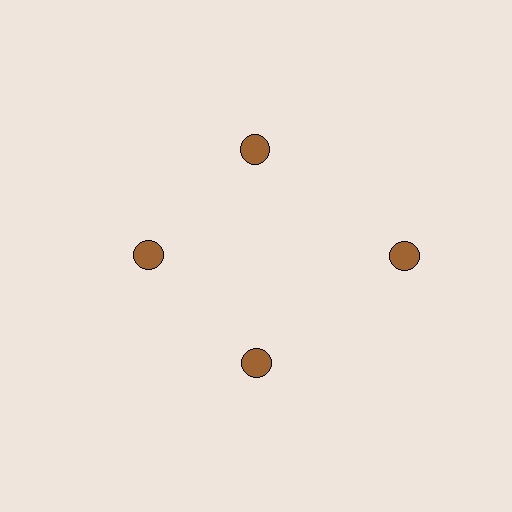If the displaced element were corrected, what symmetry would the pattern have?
It would have 4-fold rotational symmetry — the pattern would map onto itself every 90 degrees.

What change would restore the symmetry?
The symmetry would be restored by moving it inward, back onto the ring so that all 4 circles sit at equal angles and equal distance from the center.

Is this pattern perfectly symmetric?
No. The 4 brown circles are arranged in a ring, but one element near the 3 o'clock position is pushed outward from the center, breaking the 4-fold rotational symmetry.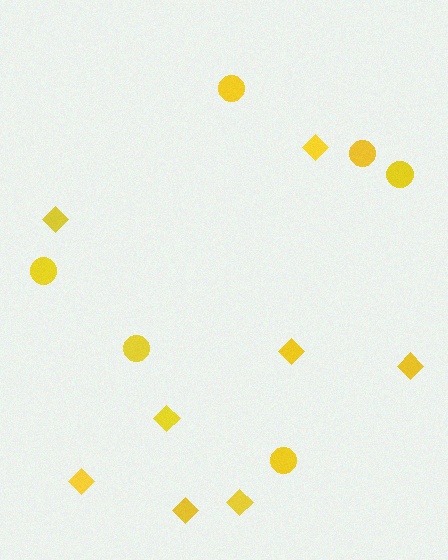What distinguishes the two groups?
There are 2 groups: one group of diamonds (8) and one group of circles (6).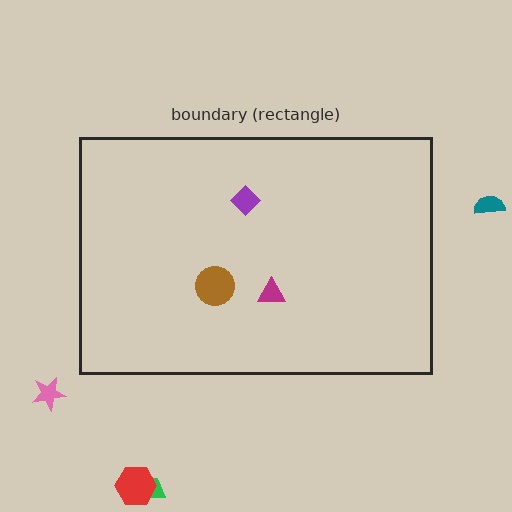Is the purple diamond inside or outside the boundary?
Inside.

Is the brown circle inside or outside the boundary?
Inside.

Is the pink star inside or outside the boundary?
Outside.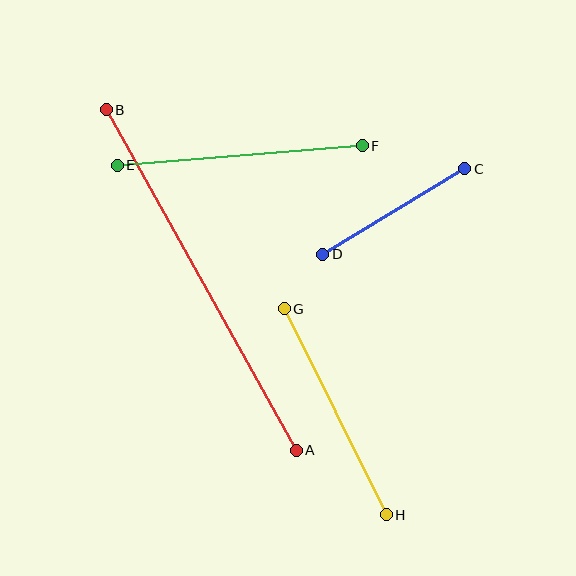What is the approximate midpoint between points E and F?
The midpoint is at approximately (240, 155) pixels.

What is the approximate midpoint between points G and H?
The midpoint is at approximately (335, 412) pixels.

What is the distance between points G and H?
The distance is approximately 230 pixels.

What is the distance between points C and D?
The distance is approximately 166 pixels.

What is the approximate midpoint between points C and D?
The midpoint is at approximately (394, 211) pixels.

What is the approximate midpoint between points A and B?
The midpoint is at approximately (201, 280) pixels.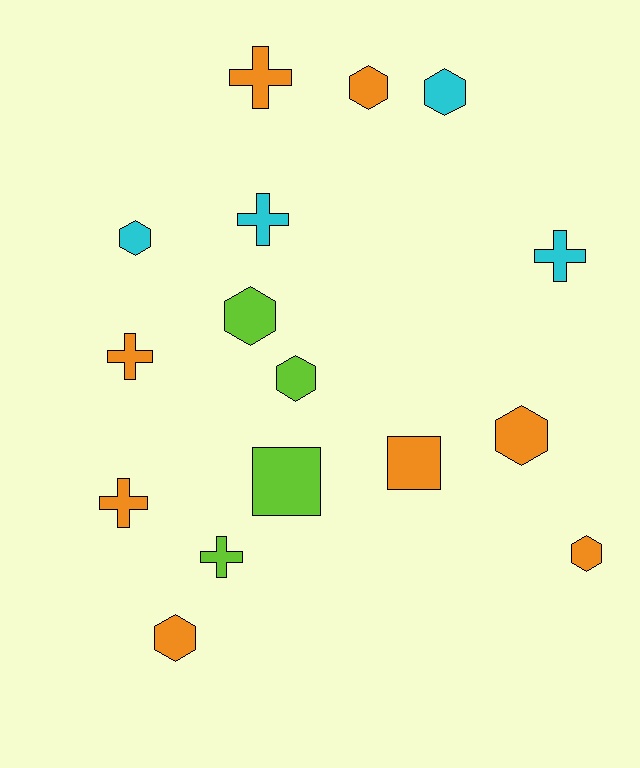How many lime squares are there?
There is 1 lime square.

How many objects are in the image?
There are 16 objects.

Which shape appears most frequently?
Hexagon, with 8 objects.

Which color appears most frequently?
Orange, with 8 objects.